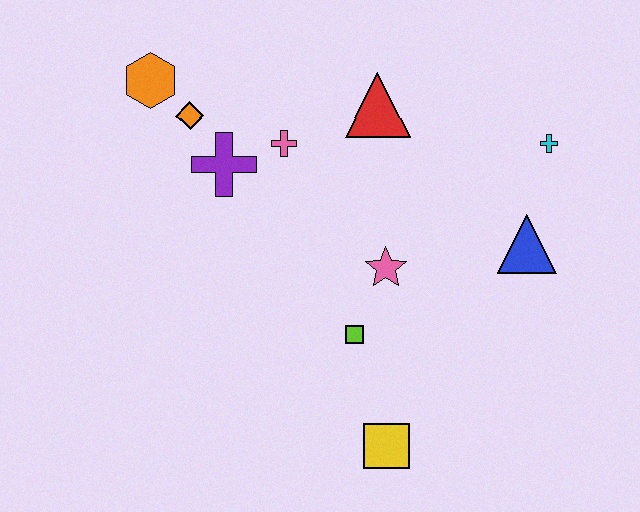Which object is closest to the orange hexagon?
The orange diamond is closest to the orange hexagon.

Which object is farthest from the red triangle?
The yellow square is farthest from the red triangle.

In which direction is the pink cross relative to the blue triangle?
The pink cross is to the left of the blue triangle.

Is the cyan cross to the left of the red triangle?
No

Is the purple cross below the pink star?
No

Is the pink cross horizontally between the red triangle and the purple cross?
Yes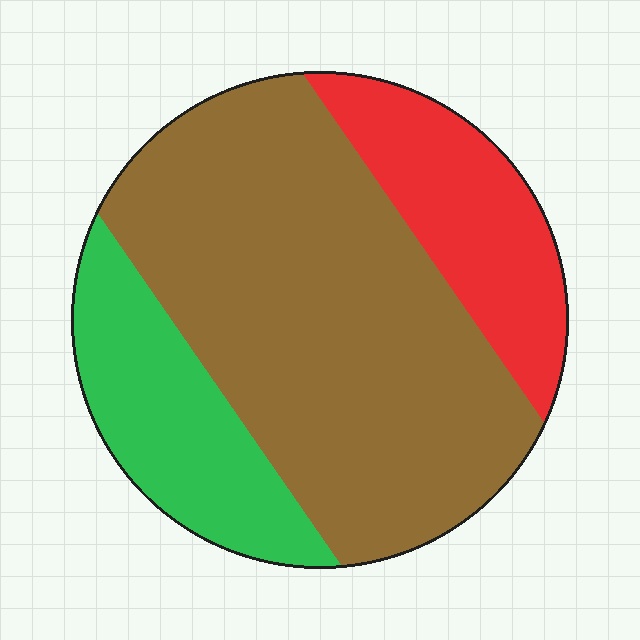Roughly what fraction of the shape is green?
Green covers around 20% of the shape.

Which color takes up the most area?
Brown, at roughly 60%.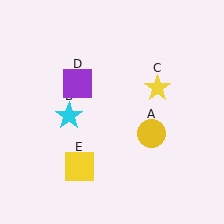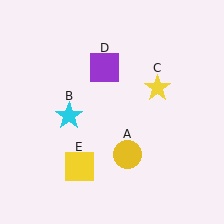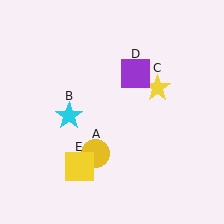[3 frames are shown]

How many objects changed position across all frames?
2 objects changed position: yellow circle (object A), purple square (object D).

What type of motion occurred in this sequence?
The yellow circle (object A), purple square (object D) rotated clockwise around the center of the scene.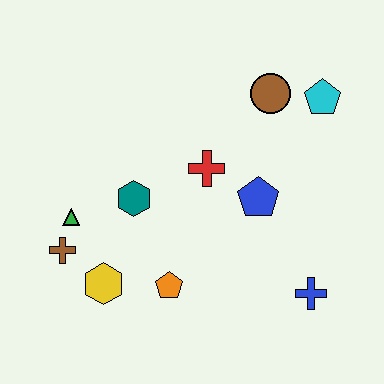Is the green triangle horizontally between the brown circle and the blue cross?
No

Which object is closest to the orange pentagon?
The yellow hexagon is closest to the orange pentagon.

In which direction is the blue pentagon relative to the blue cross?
The blue pentagon is above the blue cross.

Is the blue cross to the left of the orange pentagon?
No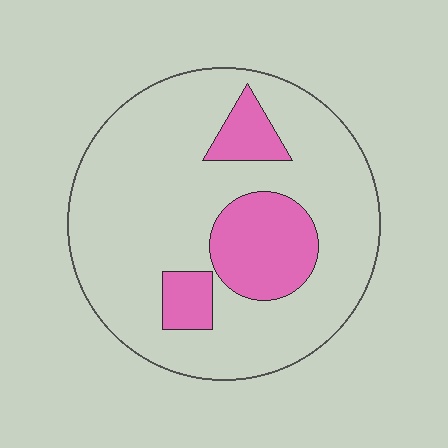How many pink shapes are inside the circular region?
3.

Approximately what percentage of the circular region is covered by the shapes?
Approximately 20%.